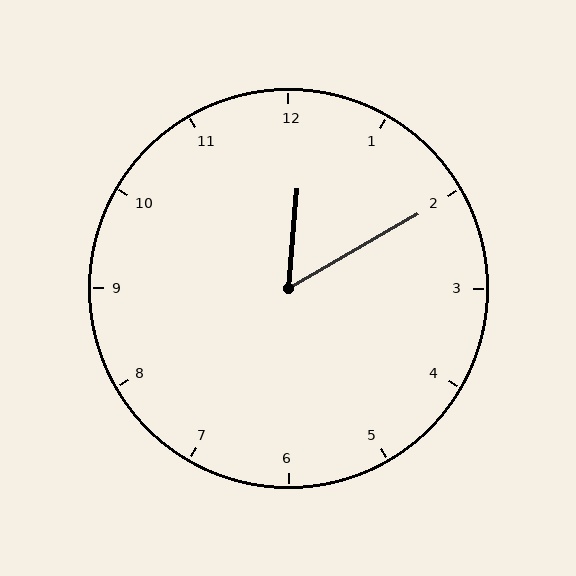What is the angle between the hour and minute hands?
Approximately 55 degrees.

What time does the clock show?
12:10.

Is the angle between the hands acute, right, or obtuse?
It is acute.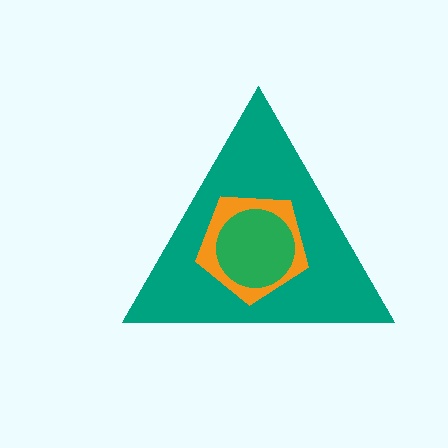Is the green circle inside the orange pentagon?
Yes.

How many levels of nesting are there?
3.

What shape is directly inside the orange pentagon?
The green circle.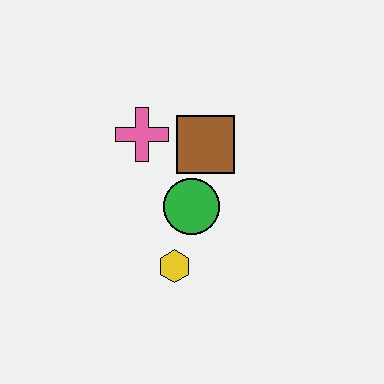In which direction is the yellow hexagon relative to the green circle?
The yellow hexagon is below the green circle.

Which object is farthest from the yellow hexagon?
The pink cross is farthest from the yellow hexagon.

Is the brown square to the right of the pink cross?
Yes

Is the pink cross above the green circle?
Yes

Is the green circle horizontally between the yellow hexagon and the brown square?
Yes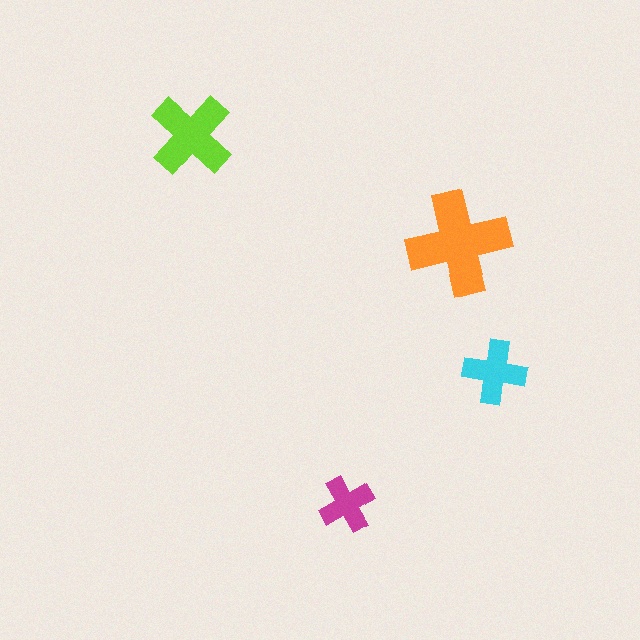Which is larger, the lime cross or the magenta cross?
The lime one.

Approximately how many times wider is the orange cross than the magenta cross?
About 2 times wider.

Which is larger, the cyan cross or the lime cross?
The lime one.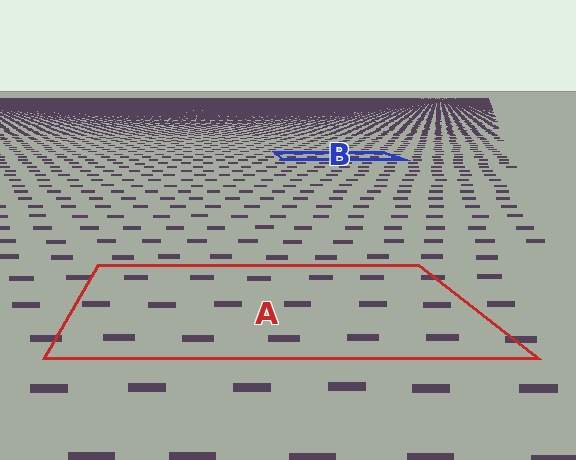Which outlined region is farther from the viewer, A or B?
Region B is farther from the viewer — the texture elements inside it appear smaller and more densely packed.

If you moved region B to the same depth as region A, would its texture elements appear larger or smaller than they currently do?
They would appear larger. At a closer depth, the same texture elements are projected at a bigger on-screen size.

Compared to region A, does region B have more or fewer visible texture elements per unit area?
Region B has more texture elements per unit area — they are packed more densely because it is farther away.